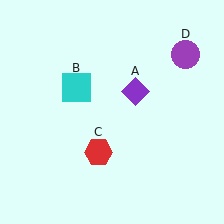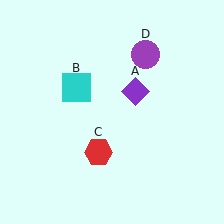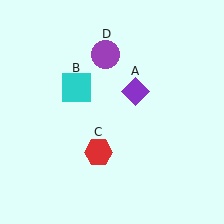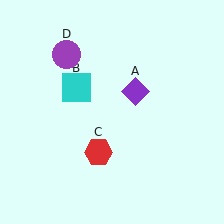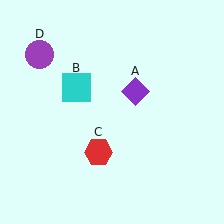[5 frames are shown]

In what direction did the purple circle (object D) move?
The purple circle (object D) moved left.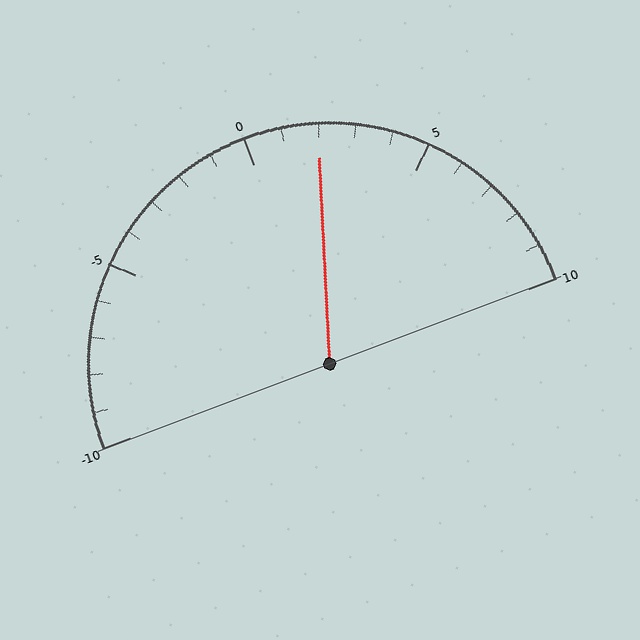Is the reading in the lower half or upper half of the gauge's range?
The reading is in the upper half of the range (-10 to 10).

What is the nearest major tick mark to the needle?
The nearest major tick mark is 0.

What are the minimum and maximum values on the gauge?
The gauge ranges from -10 to 10.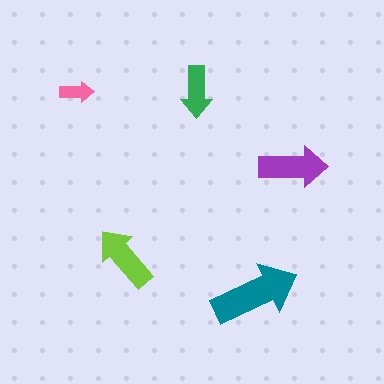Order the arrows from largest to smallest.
the teal one, the purple one, the lime one, the green one, the pink one.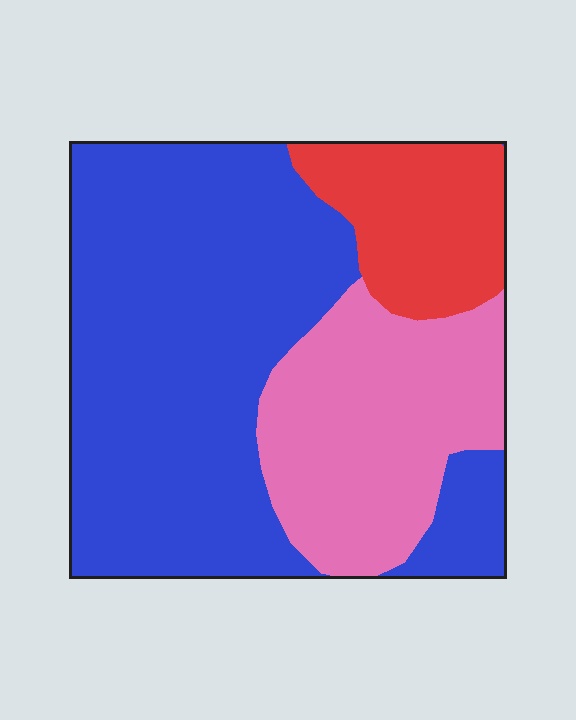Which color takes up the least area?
Red, at roughly 15%.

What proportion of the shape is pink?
Pink takes up about one quarter (1/4) of the shape.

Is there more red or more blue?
Blue.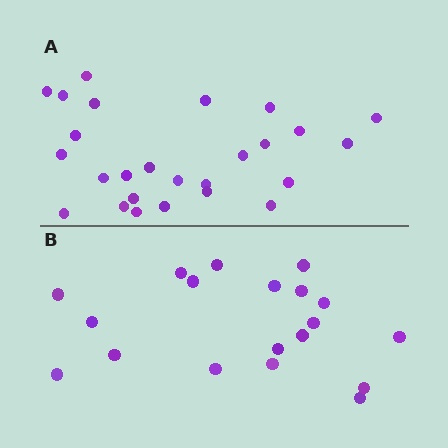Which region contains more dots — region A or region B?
Region A (the top region) has more dots.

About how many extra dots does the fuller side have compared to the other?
Region A has roughly 8 or so more dots than region B.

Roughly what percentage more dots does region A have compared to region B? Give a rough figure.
About 35% more.